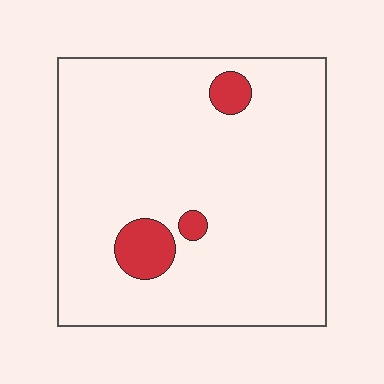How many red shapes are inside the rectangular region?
3.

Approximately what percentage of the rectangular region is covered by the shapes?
Approximately 5%.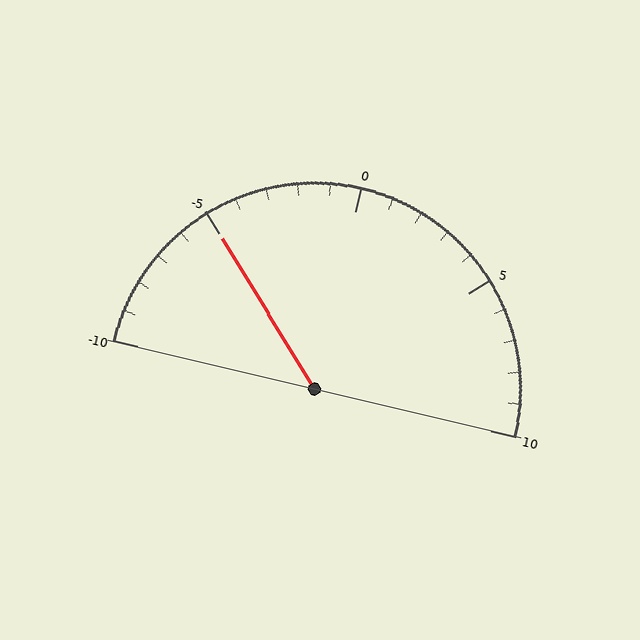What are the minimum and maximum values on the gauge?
The gauge ranges from -10 to 10.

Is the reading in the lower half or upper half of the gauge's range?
The reading is in the lower half of the range (-10 to 10).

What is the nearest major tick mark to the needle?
The nearest major tick mark is -5.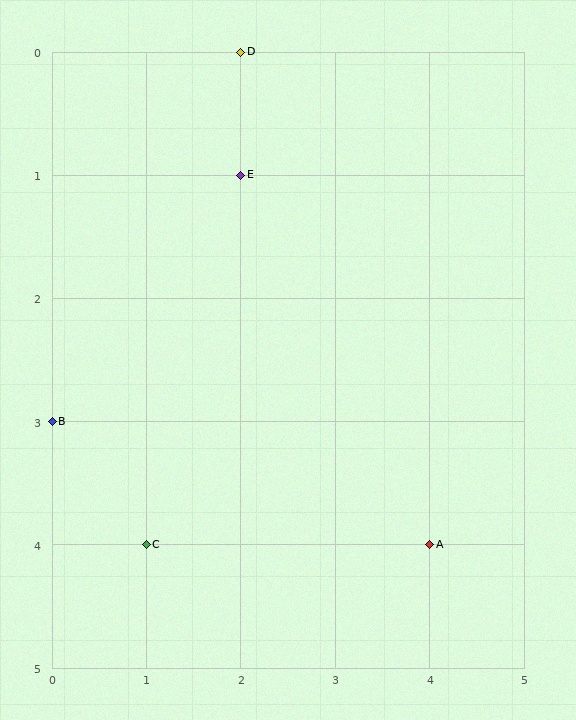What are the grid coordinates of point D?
Point D is at grid coordinates (2, 0).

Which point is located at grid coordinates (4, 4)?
Point A is at (4, 4).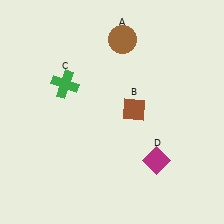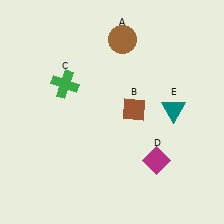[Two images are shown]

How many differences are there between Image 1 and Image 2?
There is 1 difference between the two images.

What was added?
A teal triangle (E) was added in Image 2.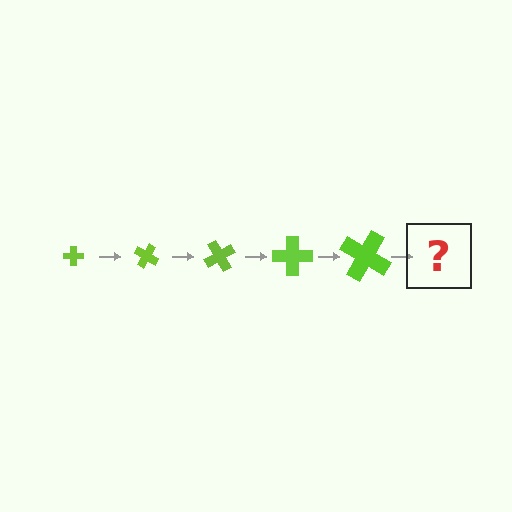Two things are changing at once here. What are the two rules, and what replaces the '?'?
The two rules are that the cross grows larger each step and it rotates 30 degrees each step. The '?' should be a cross, larger than the previous one and rotated 150 degrees from the start.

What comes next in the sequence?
The next element should be a cross, larger than the previous one and rotated 150 degrees from the start.